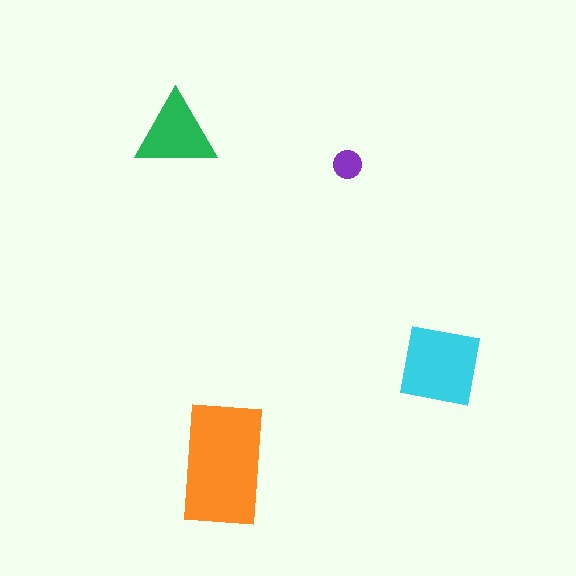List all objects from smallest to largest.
The purple circle, the green triangle, the cyan square, the orange rectangle.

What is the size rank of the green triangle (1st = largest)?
3rd.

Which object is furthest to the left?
The green triangle is leftmost.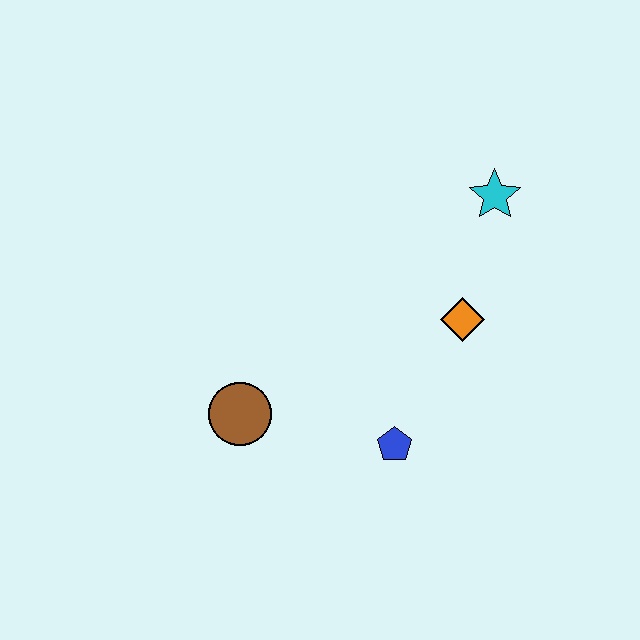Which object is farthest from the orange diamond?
The brown circle is farthest from the orange diamond.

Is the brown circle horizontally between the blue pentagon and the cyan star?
No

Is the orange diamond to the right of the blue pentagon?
Yes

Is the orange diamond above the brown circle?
Yes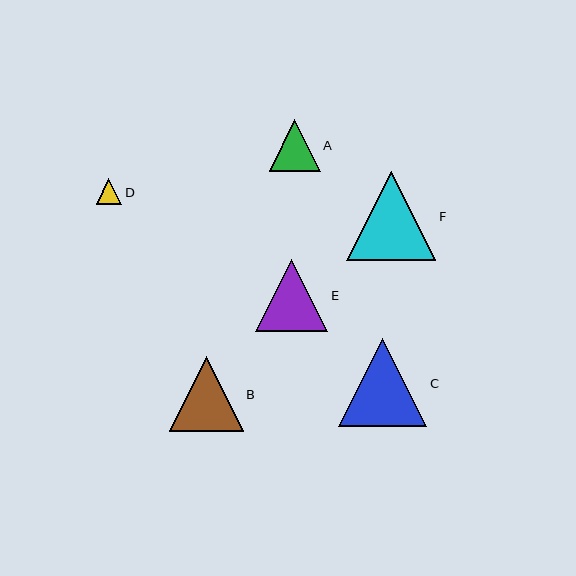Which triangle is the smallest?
Triangle D is the smallest with a size of approximately 26 pixels.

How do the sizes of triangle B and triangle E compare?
Triangle B and triangle E are approximately the same size.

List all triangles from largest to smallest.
From largest to smallest: F, C, B, E, A, D.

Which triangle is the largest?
Triangle F is the largest with a size of approximately 89 pixels.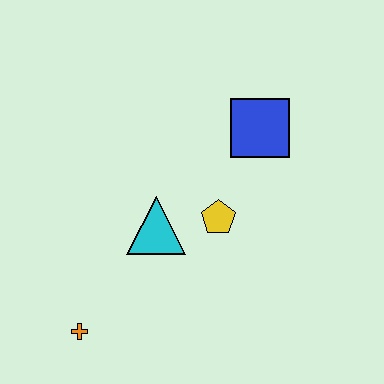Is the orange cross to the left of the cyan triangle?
Yes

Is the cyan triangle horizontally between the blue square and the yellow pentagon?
No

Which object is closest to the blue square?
The yellow pentagon is closest to the blue square.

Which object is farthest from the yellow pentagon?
The orange cross is farthest from the yellow pentagon.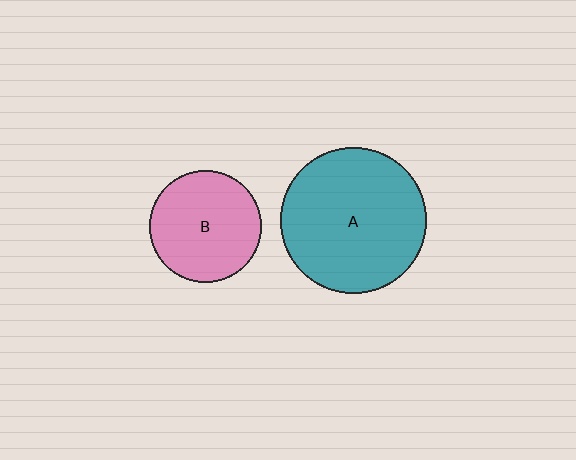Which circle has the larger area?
Circle A (teal).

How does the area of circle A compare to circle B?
Approximately 1.7 times.